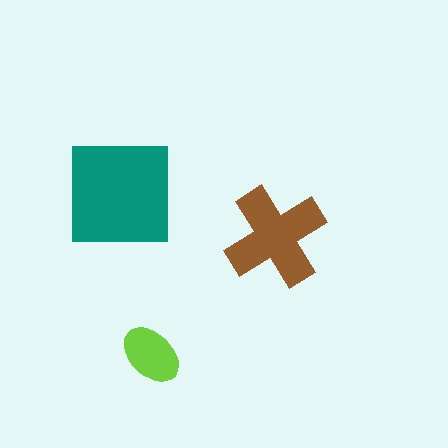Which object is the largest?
The teal square.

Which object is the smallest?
The lime ellipse.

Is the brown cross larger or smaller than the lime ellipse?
Larger.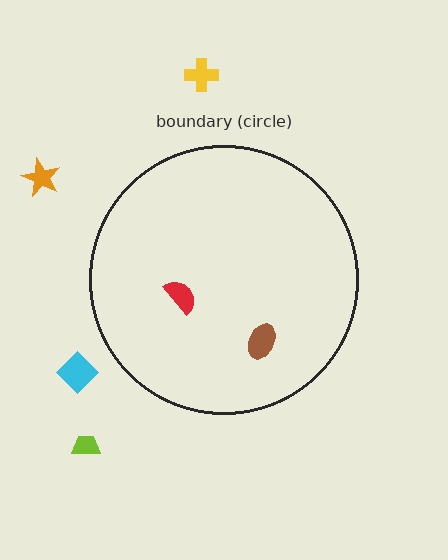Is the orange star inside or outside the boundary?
Outside.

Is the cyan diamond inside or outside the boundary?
Outside.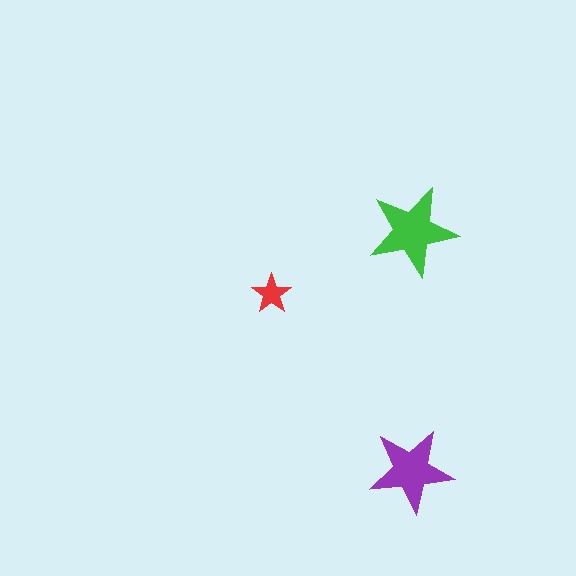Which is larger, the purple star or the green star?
The green one.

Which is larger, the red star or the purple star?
The purple one.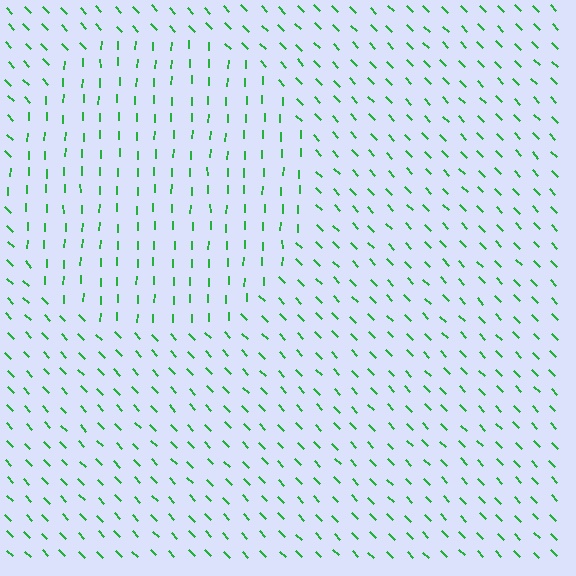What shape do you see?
I see a circle.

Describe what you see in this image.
The image is filled with small green line segments. A circle region in the image has lines oriented differently from the surrounding lines, creating a visible texture boundary.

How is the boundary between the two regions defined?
The boundary is defined purely by a change in line orientation (approximately 45 degrees difference). All lines are the same color and thickness.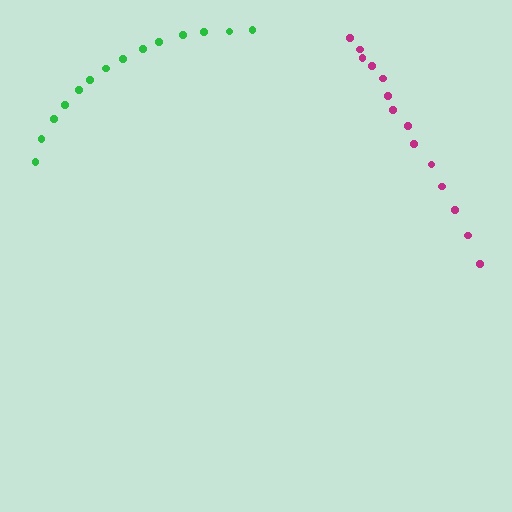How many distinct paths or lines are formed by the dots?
There are 2 distinct paths.